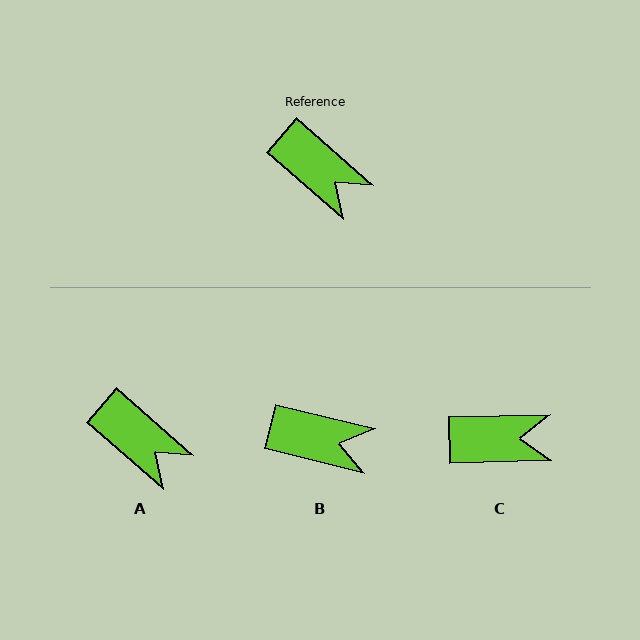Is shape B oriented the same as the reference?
No, it is off by about 27 degrees.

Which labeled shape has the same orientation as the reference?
A.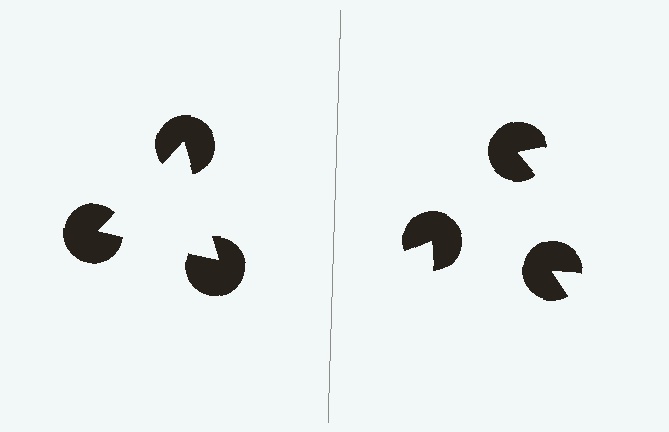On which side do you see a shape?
An illusory triangle appears on the left side. On the right side the wedge cuts are rotated, so no coherent shape forms.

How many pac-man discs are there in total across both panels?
6 — 3 on each side.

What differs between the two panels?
The pac-man discs are positioned identically on both sides; only the wedge orientations differ. On the left they align to a triangle; on the right they are misaligned.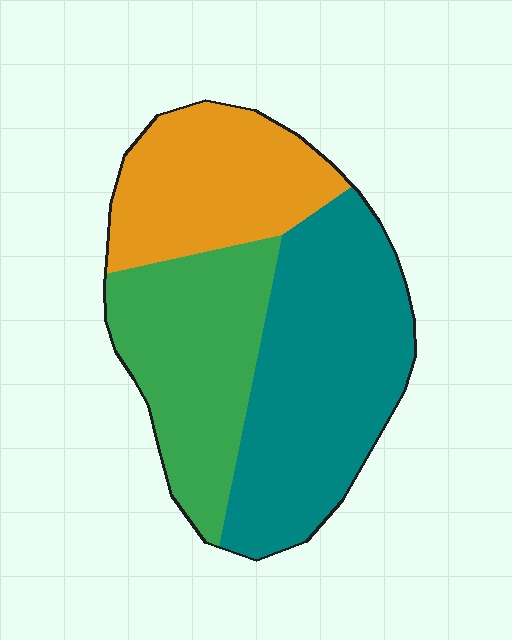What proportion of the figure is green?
Green takes up between a sixth and a third of the figure.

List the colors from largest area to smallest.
From largest to smallest: teal, green, orange.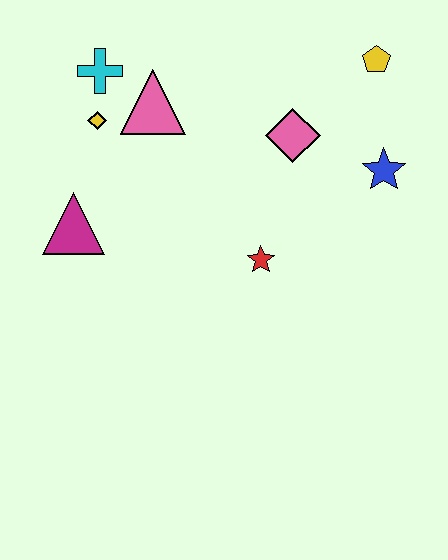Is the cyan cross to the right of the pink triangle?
No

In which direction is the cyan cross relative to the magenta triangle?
The cyan cross is above the magenta triangle.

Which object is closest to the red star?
The pink diamond is closest to the red star.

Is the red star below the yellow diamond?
Yes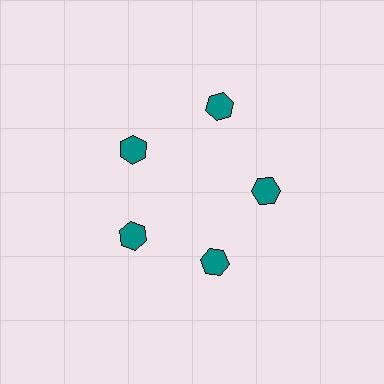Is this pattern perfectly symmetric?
No. The 5 teal hexagons are arranged in a ring, but one element near the 1 o'clock position is pushed outward from the center, breaking the 5-fold rotational symmetry.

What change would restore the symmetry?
The symmetry would be restored by moving it inward, back onto the ring so that all 5 hexagons sit at equal angles and equal distance from the center.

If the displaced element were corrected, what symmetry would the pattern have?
It would have 5-fold rotational symmetry — the pattern would map onto itself every 72 degrees.